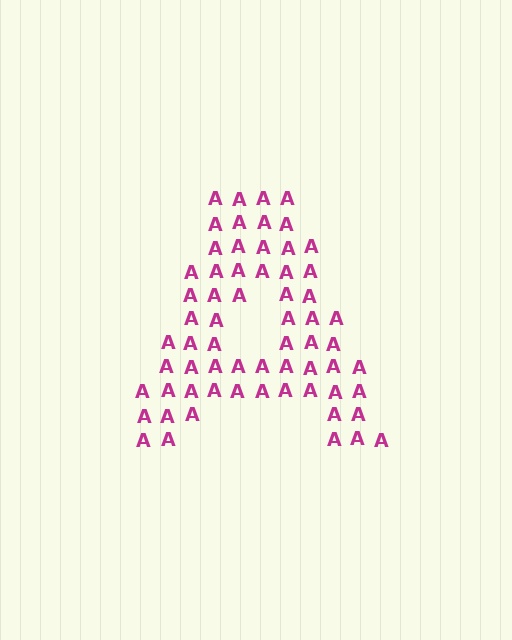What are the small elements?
The small elements are letter A's.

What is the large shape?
The large shape is the letter A.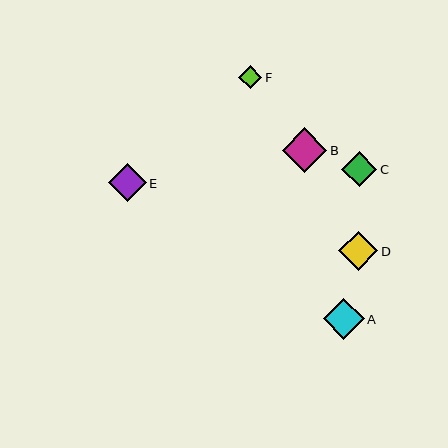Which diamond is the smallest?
Diamond F is the smallest with a size of approximately 23 pixels.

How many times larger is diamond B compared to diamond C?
Diamond B is approximately 1.3 times the size of diamond C.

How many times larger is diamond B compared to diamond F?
Diamond B is approximately 1.9 times the size of diamond F.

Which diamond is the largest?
Diamond B is the largest with a size of approximately 44 pixels.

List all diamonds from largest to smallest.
From largest to smallest: B, A, D, E, C, F.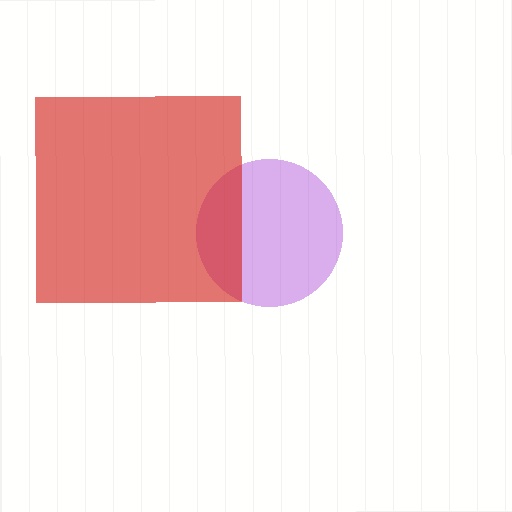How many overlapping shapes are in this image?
There are 2 overlapping shapes in the image.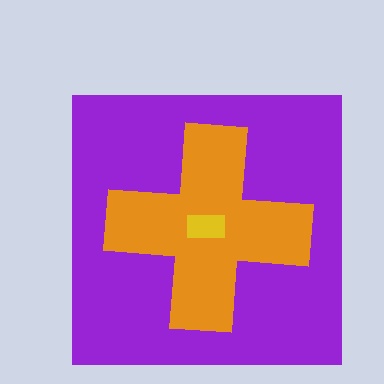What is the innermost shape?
The yellow rectangle.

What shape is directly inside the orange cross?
The yellow rectangle.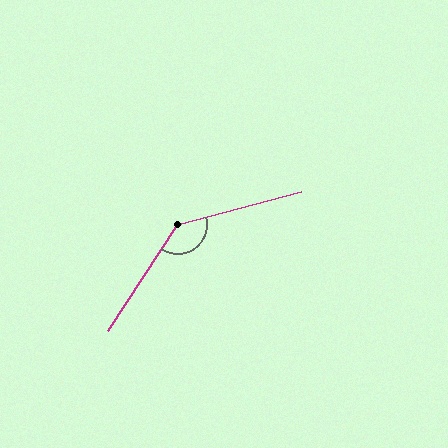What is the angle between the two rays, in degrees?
Approximately 138 degrees.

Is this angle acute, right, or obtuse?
It is obtuse.